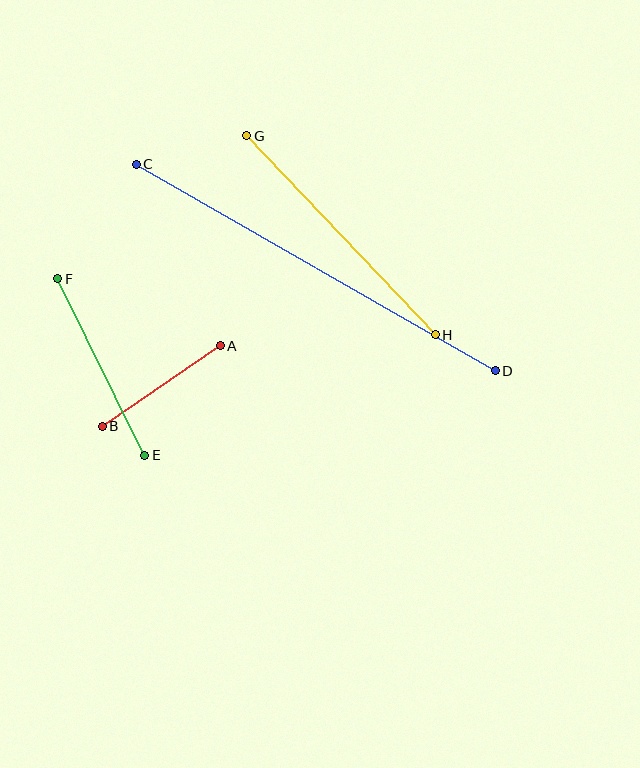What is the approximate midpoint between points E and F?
The midpoint is at approximately (101, 367) pixels.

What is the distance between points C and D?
The distance is approximately 414 pixels.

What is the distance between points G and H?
The distance is approximately 274 pixels.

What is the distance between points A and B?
The distance is approximately 143 pixels.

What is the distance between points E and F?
The distance is approximately 197 pixels.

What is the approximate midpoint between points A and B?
The midpoint is at approximately (161, 386) pixels.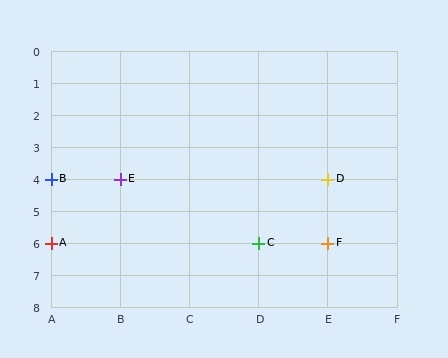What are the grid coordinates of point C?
Point C is at grid coordinates (D, 6).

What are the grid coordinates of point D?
Point D is at grid coordinates (E, 4).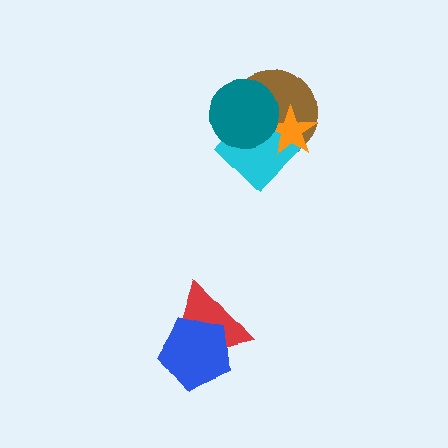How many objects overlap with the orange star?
3 objects overlap with the orange star.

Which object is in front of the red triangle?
The blue pentagon is in front of the red triangle.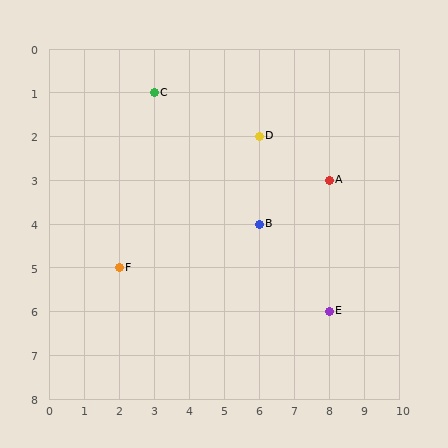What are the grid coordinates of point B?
Point B is at grid coordinates (6, 4).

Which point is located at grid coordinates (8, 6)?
Point E is at (8, 6).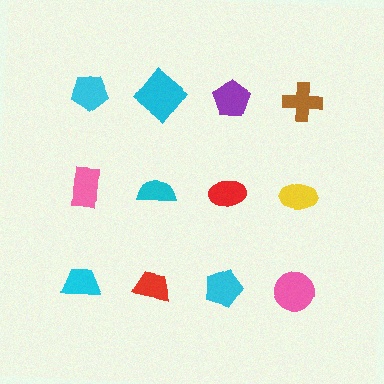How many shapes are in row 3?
4 shapes.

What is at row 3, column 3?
A cyan pentagon.